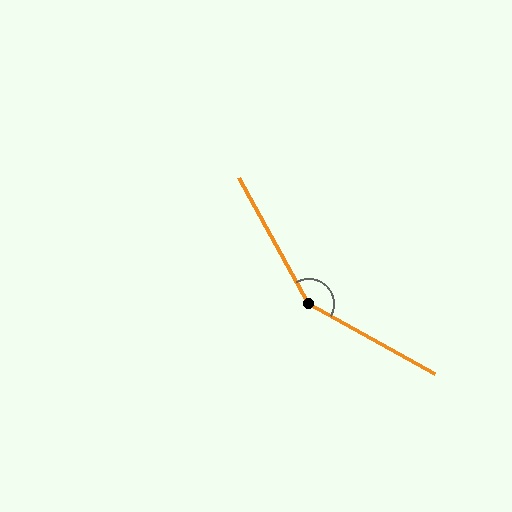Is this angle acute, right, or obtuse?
It is obtuse.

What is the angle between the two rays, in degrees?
Approximately 148 degrees.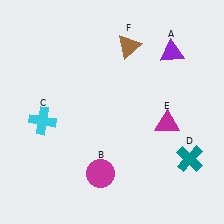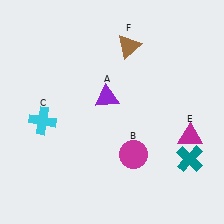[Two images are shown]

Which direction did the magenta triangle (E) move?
The magenta triangle (E) moved right.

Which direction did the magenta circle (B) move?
The magenta circle (B) moved right.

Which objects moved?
The objects that moved are: the purple triangle (A), the magenta circle (B), the magenta triangle (E).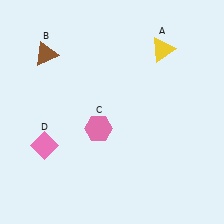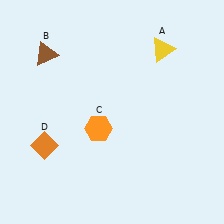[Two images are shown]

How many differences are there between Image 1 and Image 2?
There are 2 differences between the two images.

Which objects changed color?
C changed from pink to orange. D changed from pink to orange.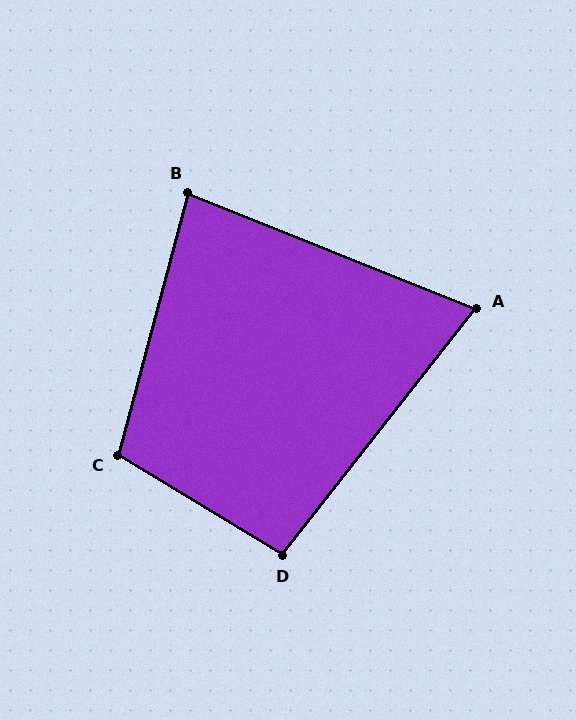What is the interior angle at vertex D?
Approximately 97 degrees (obtuse).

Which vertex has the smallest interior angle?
A, at approximately 74 degrees.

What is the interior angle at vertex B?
Approximately 83 degrees (acute).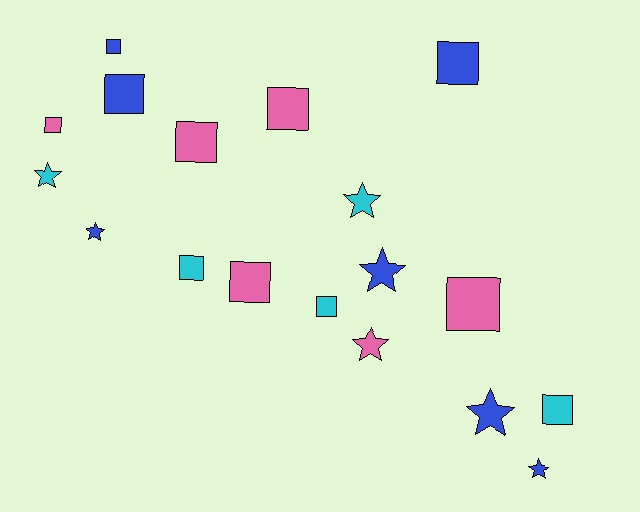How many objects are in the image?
There are 18 objects.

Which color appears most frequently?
Blue, with 7 objects.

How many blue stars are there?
There are 4 blue stars.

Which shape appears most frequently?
Square, with 11 objects.